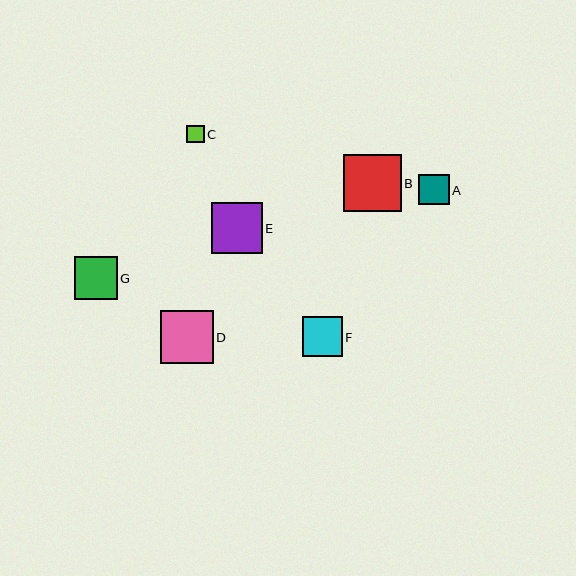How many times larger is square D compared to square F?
Square D is approximately 1.3 times the size of square F.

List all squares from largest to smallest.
From largest to smallest: B, D, E, G, F, A, C.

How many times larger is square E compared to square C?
Square E is approximately 2.9 times the size of square C.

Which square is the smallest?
Square C is the smallest with a size of approximately 17 pixels.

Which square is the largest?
Square B is the largest with a size of approximately 58 pixels.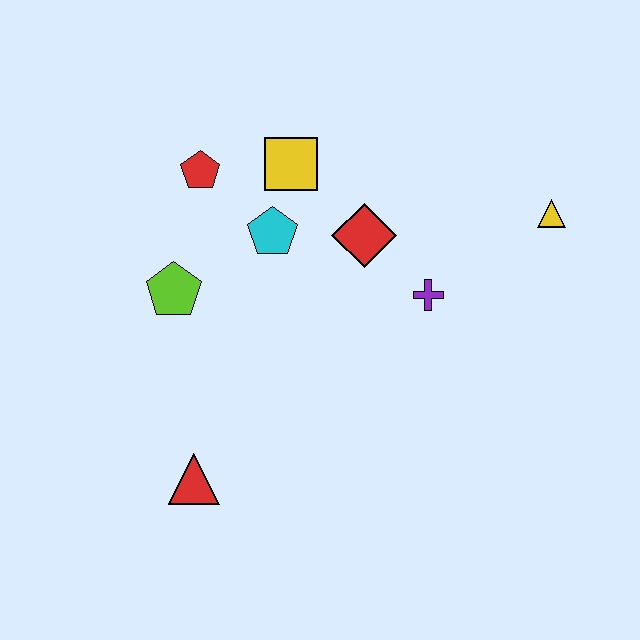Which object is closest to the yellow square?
The cyan pentagon is closest to the yellow square.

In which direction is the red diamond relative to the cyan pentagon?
The red diamond is to the right of the cyan pentagon.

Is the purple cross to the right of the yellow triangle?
No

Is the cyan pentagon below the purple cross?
No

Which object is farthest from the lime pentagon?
The yellow triangle is farthest from the lime pentagon.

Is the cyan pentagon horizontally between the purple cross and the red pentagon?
Yes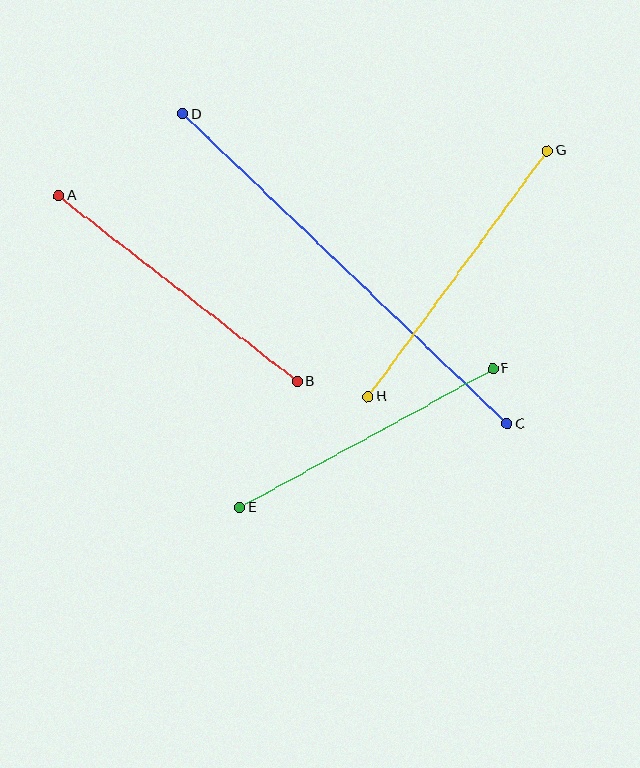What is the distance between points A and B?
The distance is approximately 303 pixels.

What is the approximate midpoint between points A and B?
The midpoint is at approximately (178, 289) pixels.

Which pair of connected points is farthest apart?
Points C and D are farthest apart.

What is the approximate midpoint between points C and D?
The midpoint is at approximately (345, 269) pixels.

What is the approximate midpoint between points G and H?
The midpoint is at approximately (458, 274) pixels.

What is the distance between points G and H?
The distance is approximately 304 pixels.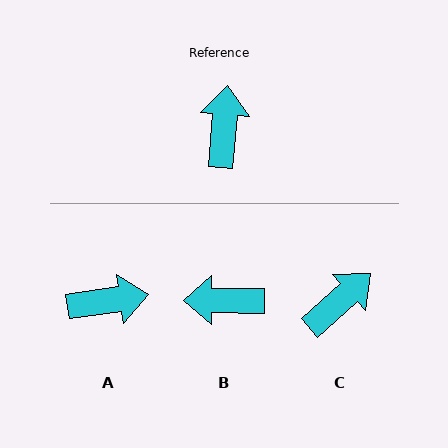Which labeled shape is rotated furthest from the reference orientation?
B, about 94 degrees away.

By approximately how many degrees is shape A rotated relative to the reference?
Approximately 78 degrees clockwise.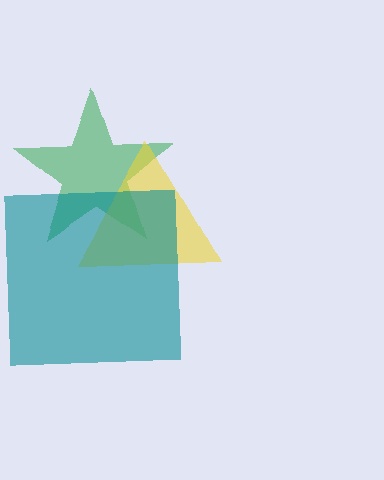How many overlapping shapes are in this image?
There are 3 overlapping shapes in the image.